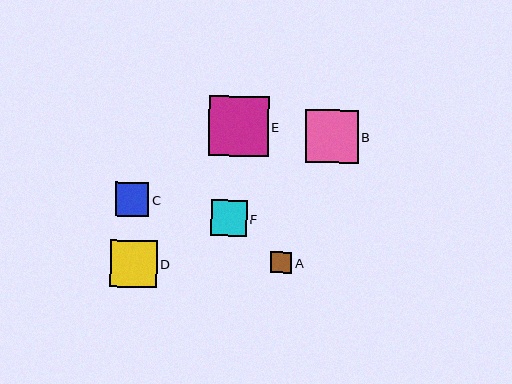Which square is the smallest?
Square A is the smallest with a size of approximately 21 pixels.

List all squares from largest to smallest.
From largest to smallest: E, B, D, F, C, A.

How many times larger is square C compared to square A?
Square C is approximately 1.6 times the size of square A.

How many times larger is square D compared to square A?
Square D is approximately 2.3 times the size of square A.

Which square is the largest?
Square E is the largest with a size of approximately 60 pixels.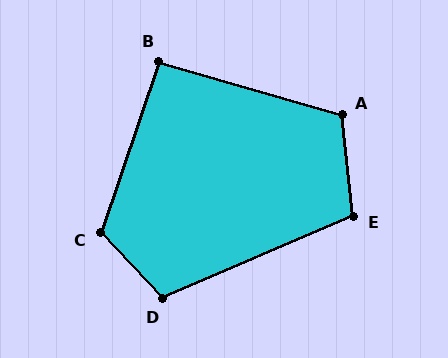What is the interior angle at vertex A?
Approximately 112 degrees (obtuse).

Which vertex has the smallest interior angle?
B, at approximately 93 degrees.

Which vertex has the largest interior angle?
C, at approximately 118 degrees.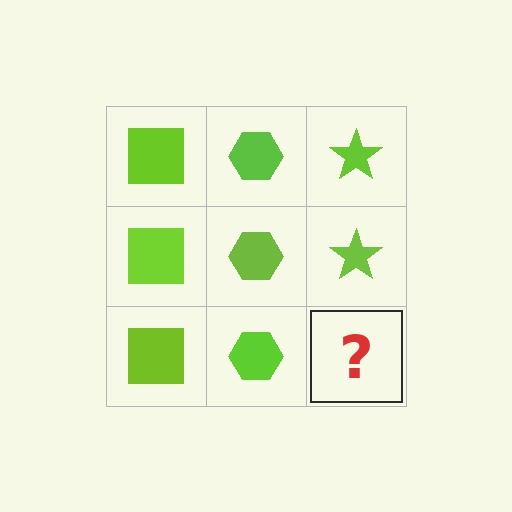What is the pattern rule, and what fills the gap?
The rule is that each column has a consistent shape. The gap should be filled with a lime star.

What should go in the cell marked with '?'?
The missing cell should contain a lime star.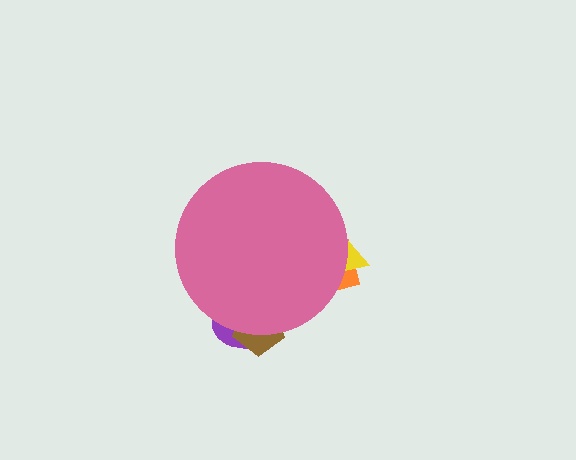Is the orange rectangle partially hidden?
Yes, the orange rectangle is partially hidden behind the pink circle.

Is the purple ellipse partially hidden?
Yes, the purple ellipse is partially hidden behind the pink circle.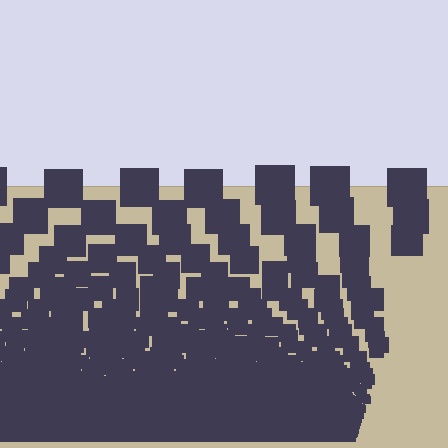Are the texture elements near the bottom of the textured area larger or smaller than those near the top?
Smaller. The gradient is inverted — elements near the bottom are smaller and denser.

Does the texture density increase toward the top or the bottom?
Density increases toward the bottom.